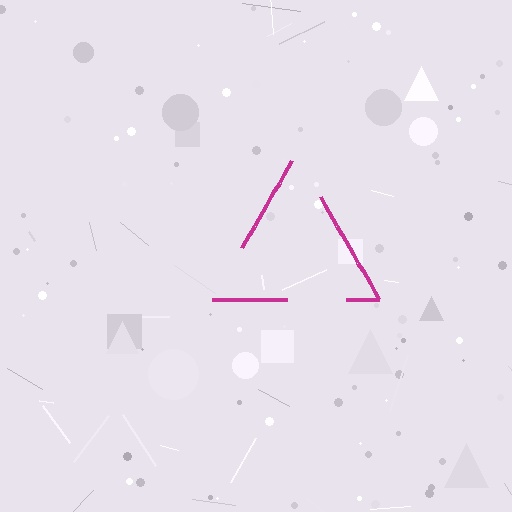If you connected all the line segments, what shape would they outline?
They would outline a triangle.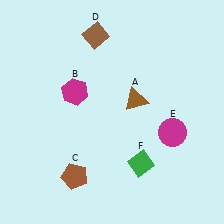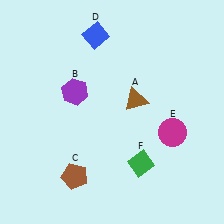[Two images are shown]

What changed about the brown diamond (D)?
In Image 1, D is brown. In Image 2, it changed to blue.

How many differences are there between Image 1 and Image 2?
There are 2 differences between the two images.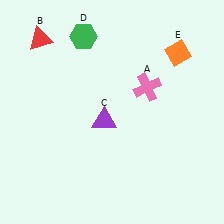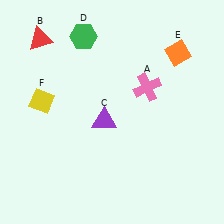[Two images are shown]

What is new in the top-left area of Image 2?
A yellow diamond (F) was added in the top-left area of Image 2.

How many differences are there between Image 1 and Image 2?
There is 1 difference between the two images.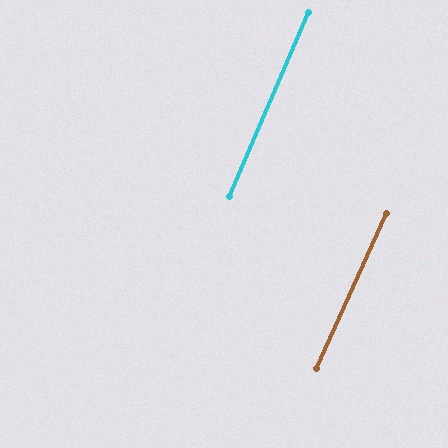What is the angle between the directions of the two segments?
Approximately 1 degree.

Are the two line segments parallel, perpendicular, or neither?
Parallel — their directions differ by only 1.0°.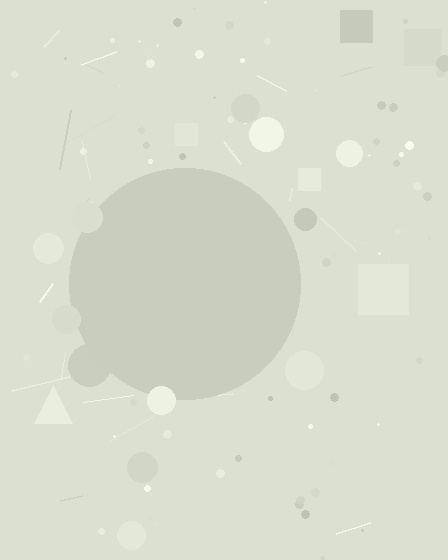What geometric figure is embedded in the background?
A circle is embedded in the background.